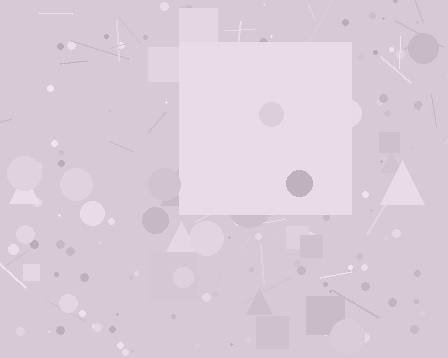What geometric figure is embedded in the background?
A square is embedded in the background.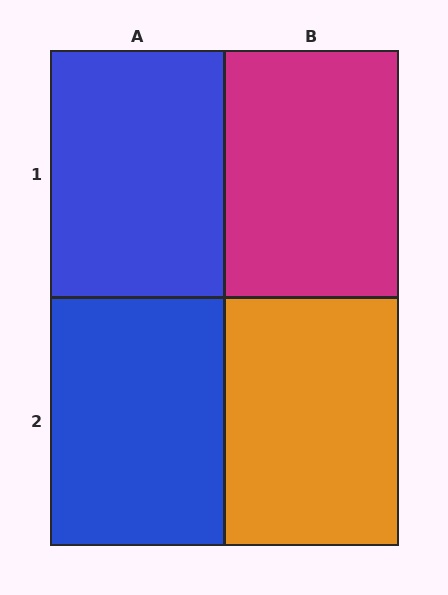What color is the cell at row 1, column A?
Blue.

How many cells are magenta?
1 cell is magenta.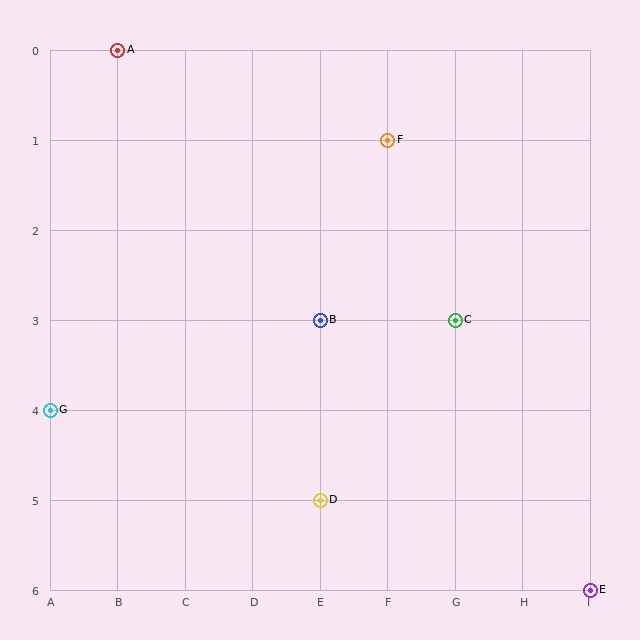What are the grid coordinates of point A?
Point A is at grid coordinates (B, 0).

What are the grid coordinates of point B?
Point B is at grid coordinates (E, 3).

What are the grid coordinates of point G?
Point G is at grid coordinates (A, 4).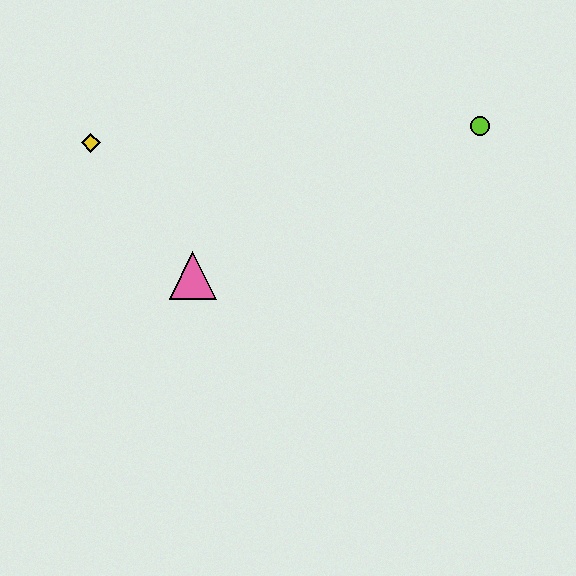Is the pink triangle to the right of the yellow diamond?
Yes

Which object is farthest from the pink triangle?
The lime circle is farthest from the pink triangle.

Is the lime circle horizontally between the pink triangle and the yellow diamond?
No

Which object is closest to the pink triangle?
The yellow diamond is closest to the pink triangle.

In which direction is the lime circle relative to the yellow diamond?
The lime circle is to the right of the yellow diamond.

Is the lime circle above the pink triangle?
Yes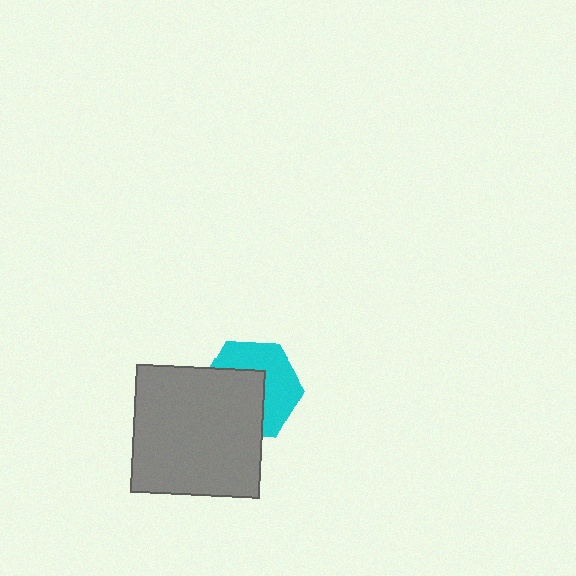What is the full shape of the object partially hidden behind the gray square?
The partially hidden object is a cyan hexagon.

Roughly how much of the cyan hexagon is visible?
About half of it is visible (roughly 51%).